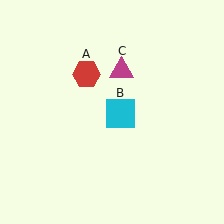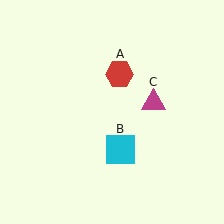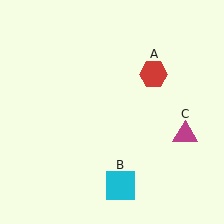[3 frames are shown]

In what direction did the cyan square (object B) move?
The cyan square (object B) moved down.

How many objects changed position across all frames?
3 objects changed position: red hexagon (object A), cyan square (object B), magenta triangle (object C).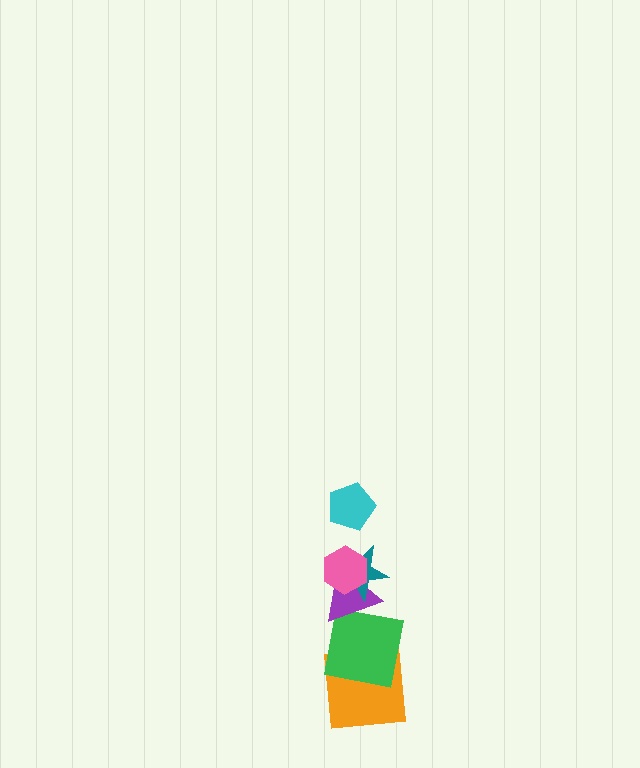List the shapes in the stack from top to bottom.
From top to bottom: the cyan pentagon, the pink hexagon, the teal star, the purple triangle, the green square, the orange square.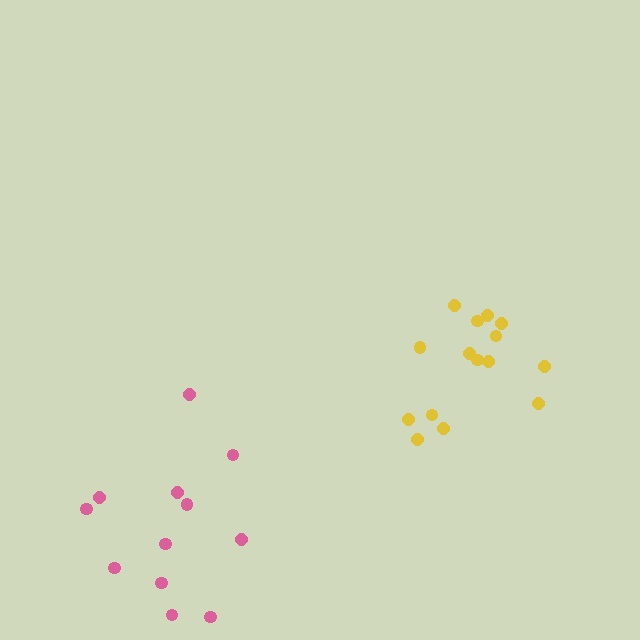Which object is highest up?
The yellow cluster is topmost.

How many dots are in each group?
Group 1: 12 dots, Group 2: 15 dots (27 total).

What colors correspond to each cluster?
The clusters are colored: pink, yellow.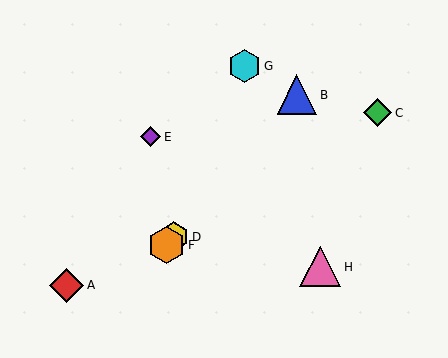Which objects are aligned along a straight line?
Objects B, D, F are aligned along a straight line.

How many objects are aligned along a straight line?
3 objects (B, D, F) are aligned along a straight line.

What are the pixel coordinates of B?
Object B is at (297, 95).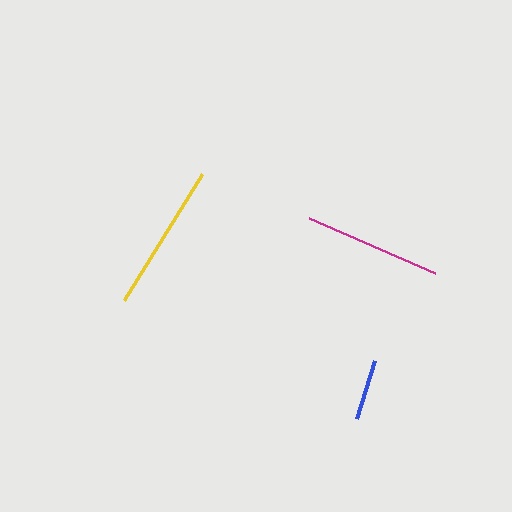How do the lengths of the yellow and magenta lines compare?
The yellow and magenta lines are approximately the same length.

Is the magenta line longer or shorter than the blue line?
The magenta line is longer than the blue line.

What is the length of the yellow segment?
The yellow segment is approximately 148 pixels long.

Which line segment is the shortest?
The blue line is the shortest at approximately 61 pixels.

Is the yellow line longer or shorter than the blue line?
The yellow line is longer than the blue line.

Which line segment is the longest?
The yellow line is the longest at approximately 148 pixels.